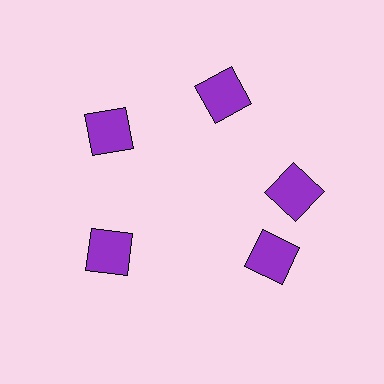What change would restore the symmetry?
The symmetry would be restored by rotating it back into even spacing with its neighbors so that all 5 squares sit at equal angles and equal distance from the center.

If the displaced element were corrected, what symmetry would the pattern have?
It would have 5-fold rotational symmetry — the pattern would map onto itself every 72 degrees.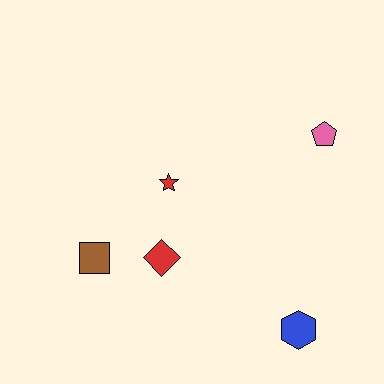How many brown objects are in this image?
There is 1 brown object.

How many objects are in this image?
There are 5 objects.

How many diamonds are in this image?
There is 1 diamond.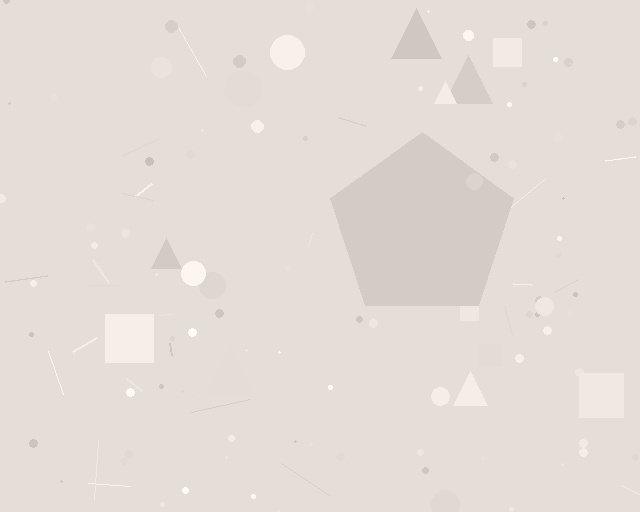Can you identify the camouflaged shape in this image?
The camouflaged shape is a pentagon.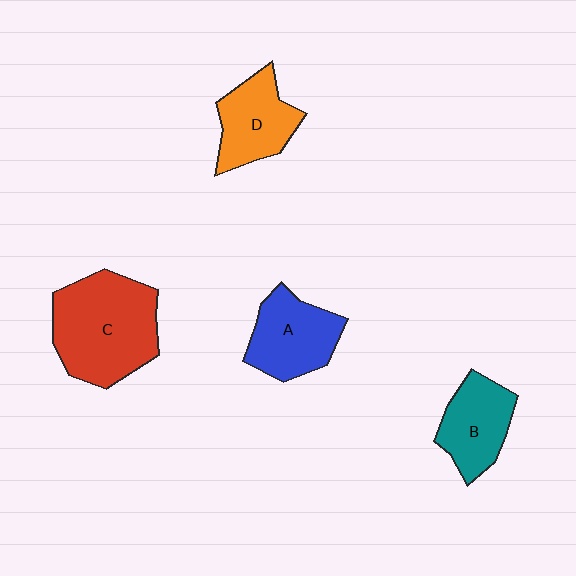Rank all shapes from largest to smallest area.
From largest to smallest: C (red), A (blue), D (orange), B (teal).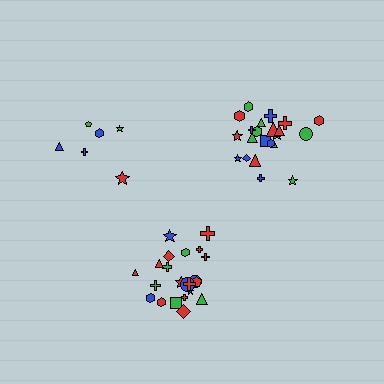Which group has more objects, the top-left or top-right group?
The top-right group.